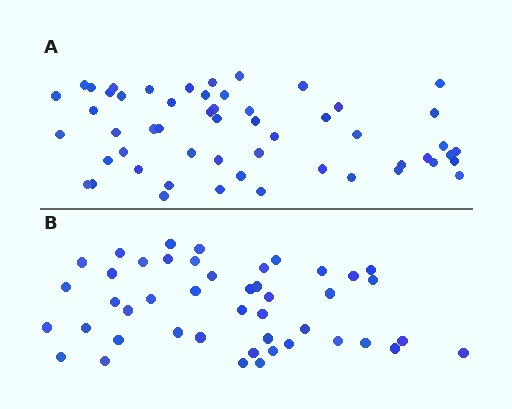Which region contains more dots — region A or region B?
Region A (the top region) has more dots.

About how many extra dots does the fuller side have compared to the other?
Region A has roughly 8 or so more dots than region B.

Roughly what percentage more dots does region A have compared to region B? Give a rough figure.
About 20% more.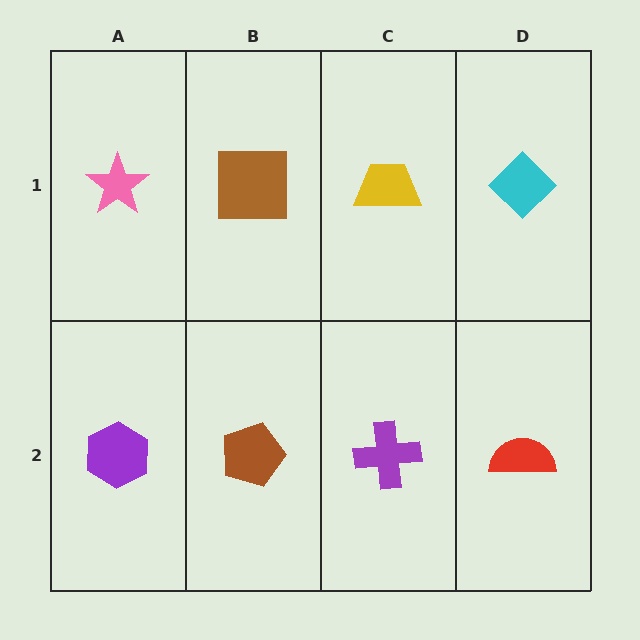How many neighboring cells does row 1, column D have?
2.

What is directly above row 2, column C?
A yellow trapezoid.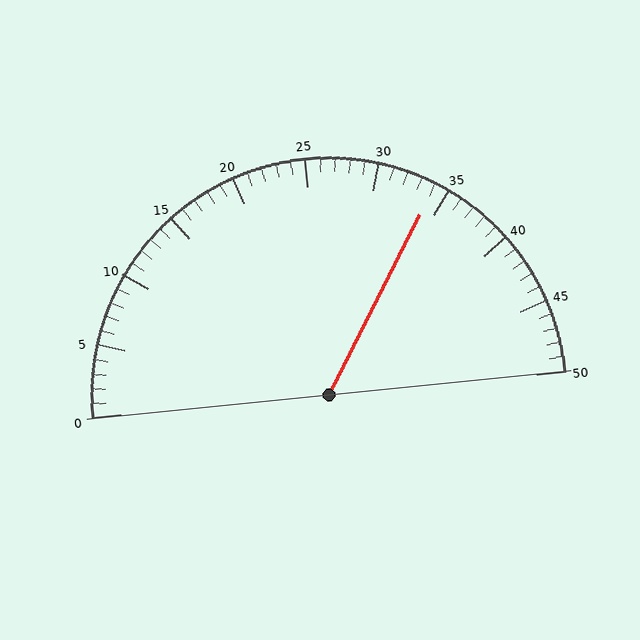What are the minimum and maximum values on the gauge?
The gauge ranges from 0 to 50.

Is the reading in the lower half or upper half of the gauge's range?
The reading is in the upper half of the range (0 to 50).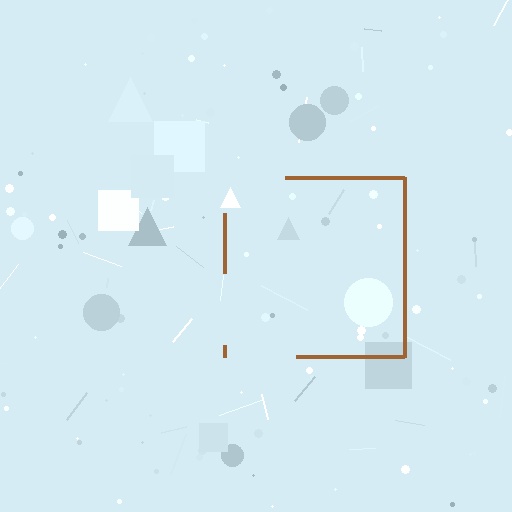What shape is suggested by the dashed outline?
The dashed outline suggests a square.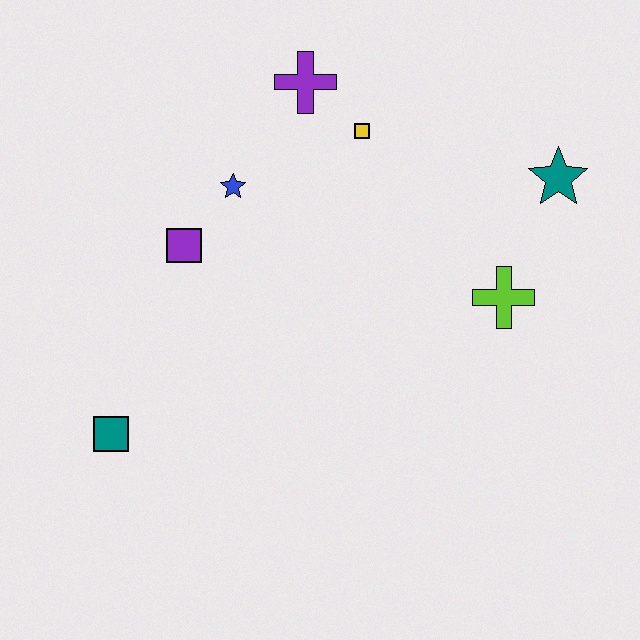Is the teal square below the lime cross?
Yes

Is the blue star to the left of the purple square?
No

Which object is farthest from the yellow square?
The teal square is farthest from the yellow square.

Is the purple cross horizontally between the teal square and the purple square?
No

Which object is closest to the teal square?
The purple square is closest to the teal square.